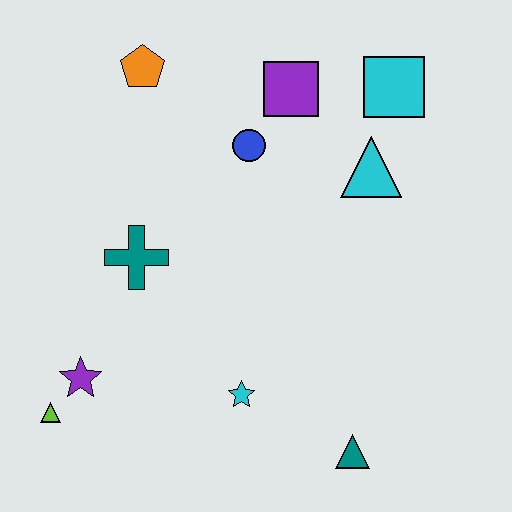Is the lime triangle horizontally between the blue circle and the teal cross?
No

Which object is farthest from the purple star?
The cyan square is farthest from the purple star.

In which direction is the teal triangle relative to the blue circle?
The teal triangle is below the blue circle.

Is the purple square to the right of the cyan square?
No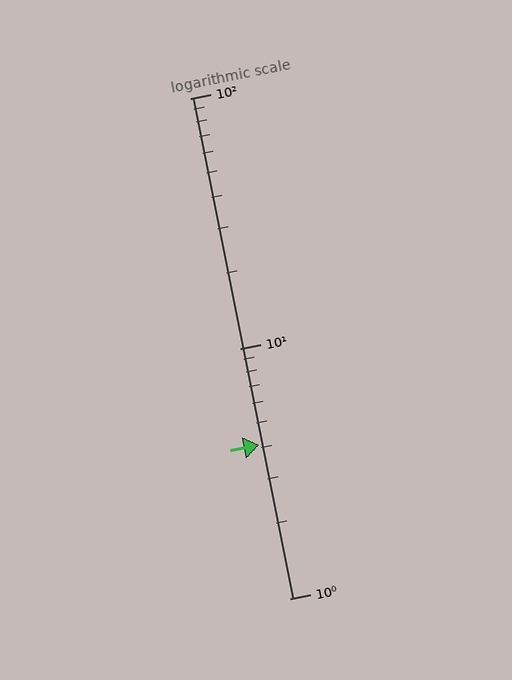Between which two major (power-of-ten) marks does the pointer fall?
The pointer is between 1 and 10.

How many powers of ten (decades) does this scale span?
The scale spans 2 decades, from 1 to 100.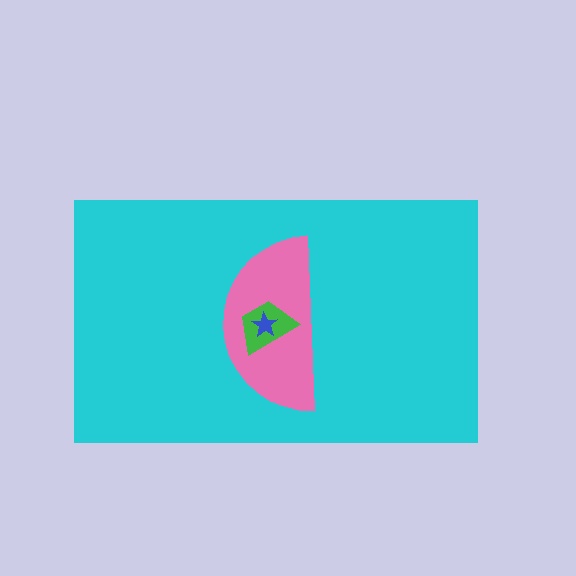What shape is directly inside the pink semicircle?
The green trapezoid.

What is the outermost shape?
The cyan rectangle.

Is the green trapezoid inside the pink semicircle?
Yes.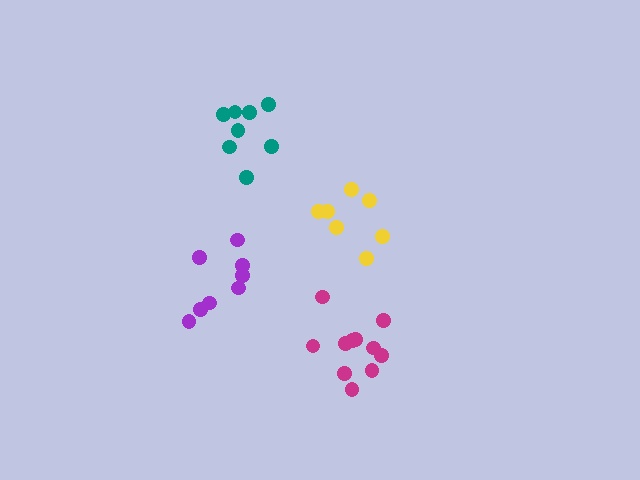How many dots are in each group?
Group 1: 11 dots, Group 2: 7 dots, Group 3: 8 dots, Group 4: 8 dots (34 total).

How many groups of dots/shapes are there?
There are 4 groups.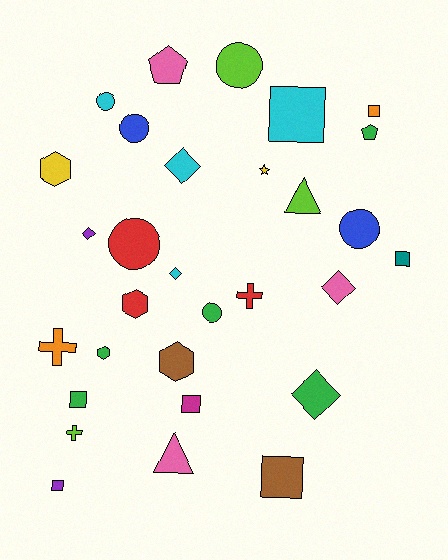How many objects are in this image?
There are 30 objects.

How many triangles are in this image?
There are 2 triangles.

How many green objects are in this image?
There are 5 green objects.